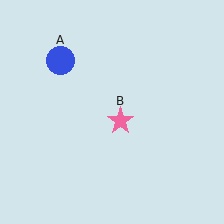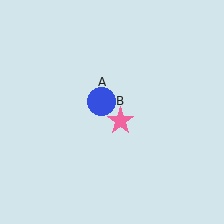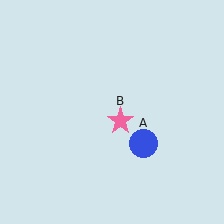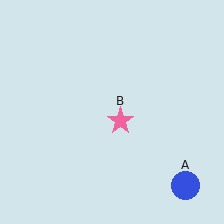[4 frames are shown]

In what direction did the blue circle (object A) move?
The blue circle (object A) moved down and to the right.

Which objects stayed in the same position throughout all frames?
Pink star (object B) remained stationary.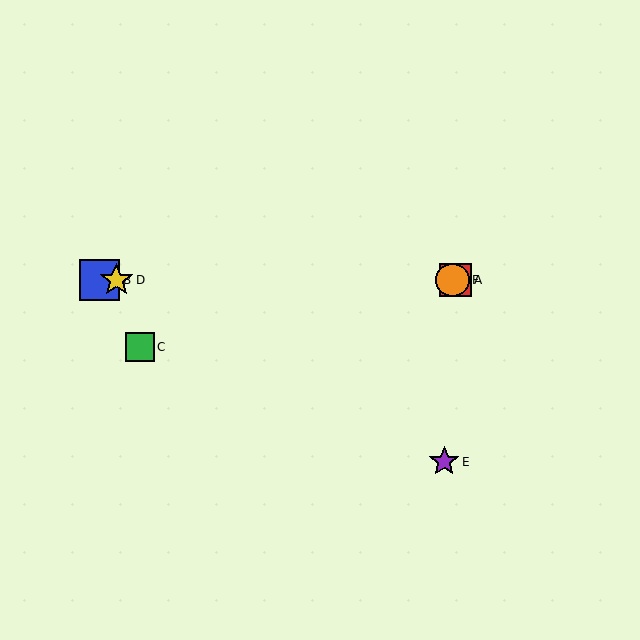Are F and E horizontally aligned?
No, F is at y≈280 and E is at y≈462.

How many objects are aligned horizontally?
4 objects (A, B, D, F) are aligned horizontally.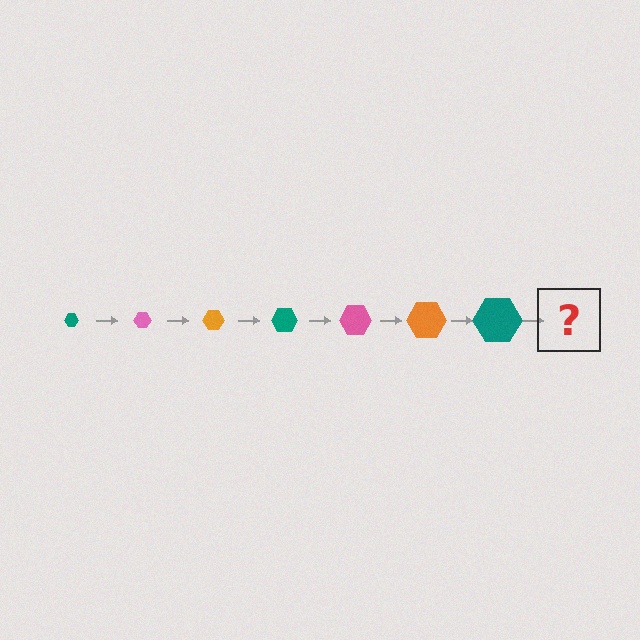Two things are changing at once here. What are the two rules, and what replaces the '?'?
The two rules are that the hexagon grows larger each step and the color cycles through teal, pink, and orange. The '?' should be a pink hexagon, larger than the previous one.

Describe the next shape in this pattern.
It should be a pink hexagon, larger than the previous one.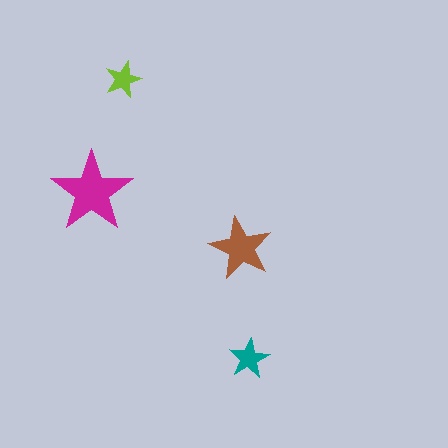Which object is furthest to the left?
The magenta star is leftmost.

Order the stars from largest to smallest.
the magenta one, the brown one, the teal one, the lime one.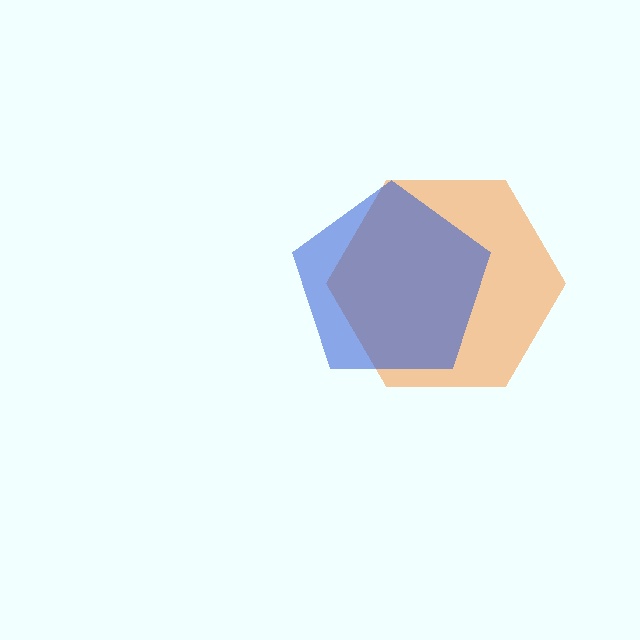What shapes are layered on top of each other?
The layered shapes are: an orange hexagon, a blue pentagon.